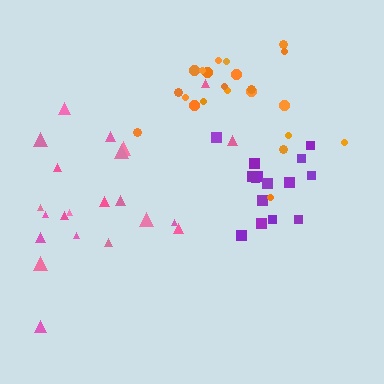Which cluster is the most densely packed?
Purple.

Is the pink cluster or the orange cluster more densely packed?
Orange.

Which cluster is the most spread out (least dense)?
Pink.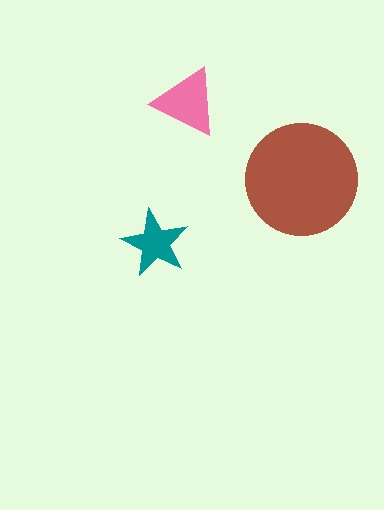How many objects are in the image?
There are 3 objects in the image.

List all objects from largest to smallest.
The brown circle, the pink triangle, the teal star.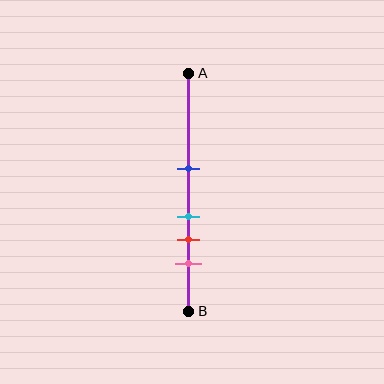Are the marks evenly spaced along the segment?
No, the marks are not evenly spaced.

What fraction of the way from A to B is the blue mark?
The blue mark is approximately 40% (0.4) of the way from A to B.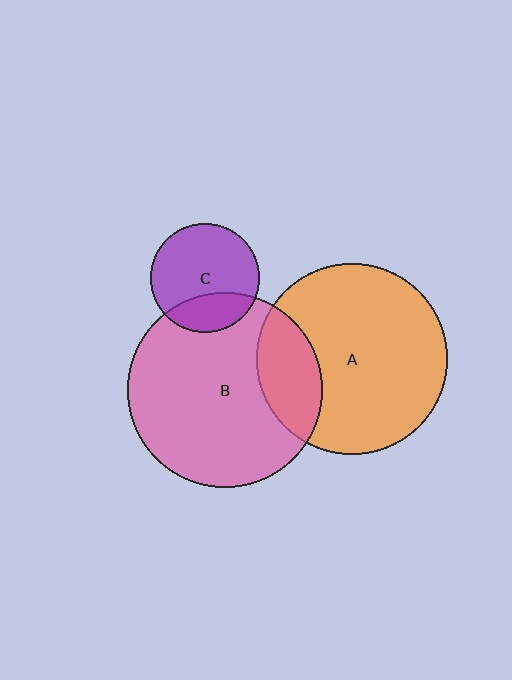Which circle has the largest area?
Circle B (pink).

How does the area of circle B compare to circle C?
Approximately 3.2 times.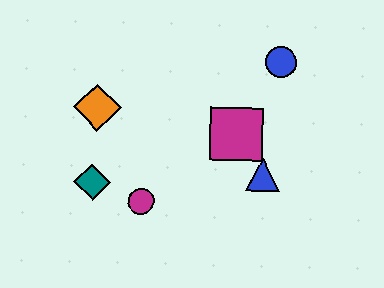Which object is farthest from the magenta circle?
The blue circle is farthest from the magenta circle.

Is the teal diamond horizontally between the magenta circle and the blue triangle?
No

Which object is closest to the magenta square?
The blue triangle is closest to the magenta square.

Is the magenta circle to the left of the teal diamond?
No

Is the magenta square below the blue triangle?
No